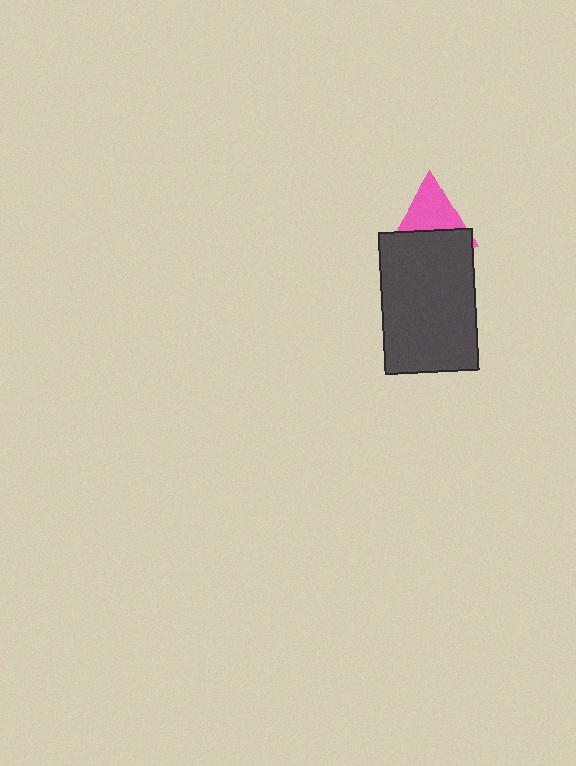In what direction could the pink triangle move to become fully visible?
The pink triangle could move up. That would shift it out from behind the dark gray rectangle entirely.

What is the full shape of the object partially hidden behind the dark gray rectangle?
The partially hidden object is a pink triangle.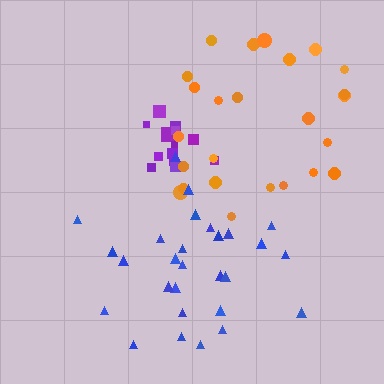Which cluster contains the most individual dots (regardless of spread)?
Blue (28).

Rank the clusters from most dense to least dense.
purple, blue, orange.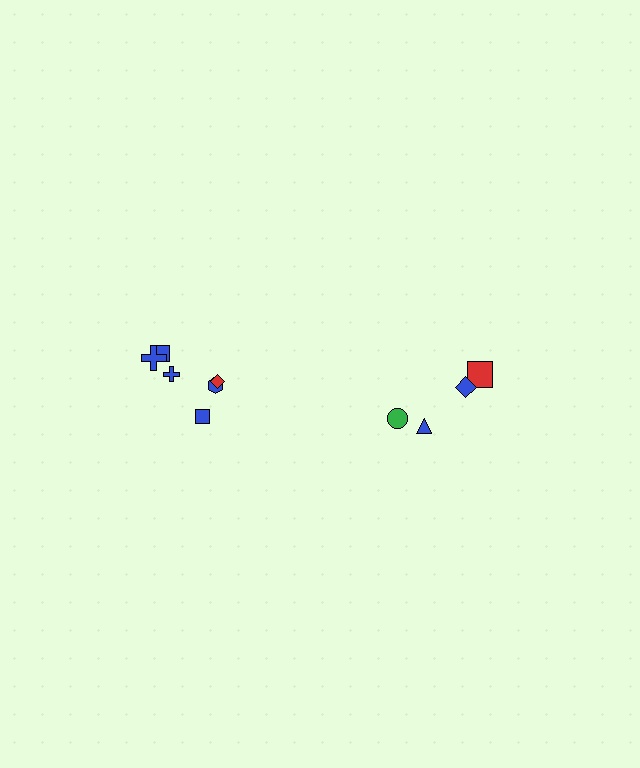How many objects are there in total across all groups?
There are 10 objects.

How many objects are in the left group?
There are 6 objects.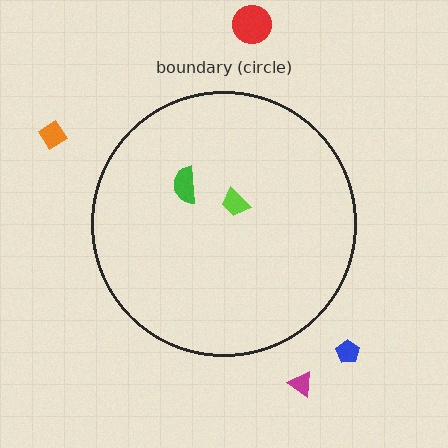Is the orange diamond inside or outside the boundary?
Outside.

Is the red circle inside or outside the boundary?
Outside.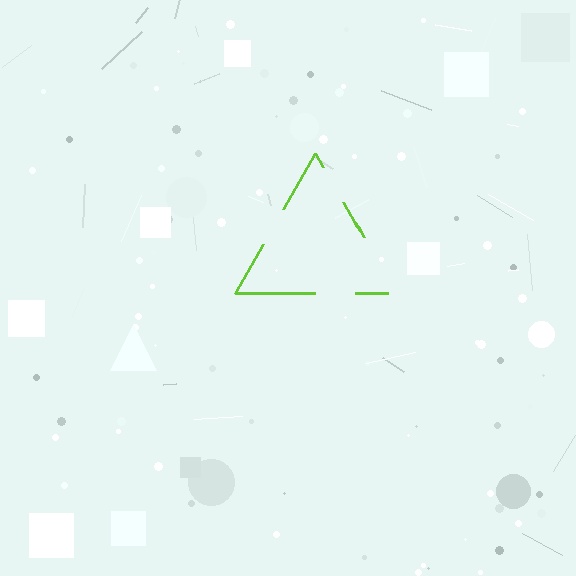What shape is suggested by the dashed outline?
The dashed outline suggests a triangle.